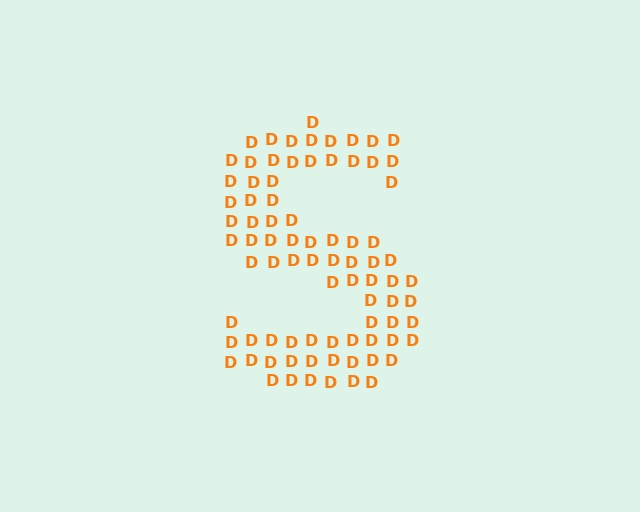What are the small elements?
The small elements are letter D's.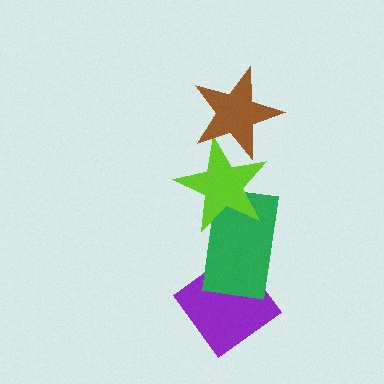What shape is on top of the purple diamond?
The green rectangle is on top of the purple diamond.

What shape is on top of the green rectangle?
The lime star is on top of the green rectangle.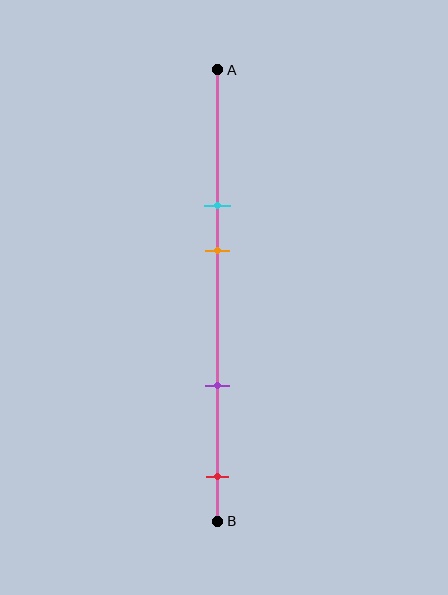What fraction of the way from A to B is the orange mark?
The orange mark is approximately 40% (0.4) of the way from A to B.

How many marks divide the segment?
There are 4 marks dividing the segment.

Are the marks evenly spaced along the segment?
No, the marks are not evenly spaced.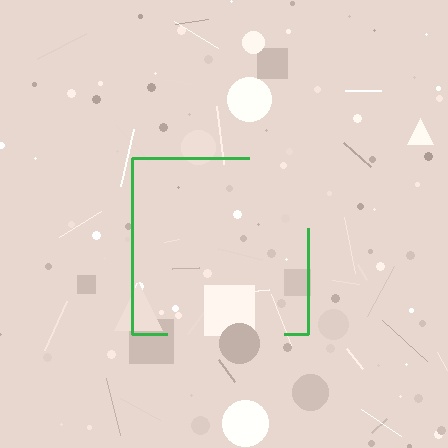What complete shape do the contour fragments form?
The contour fragments form a square.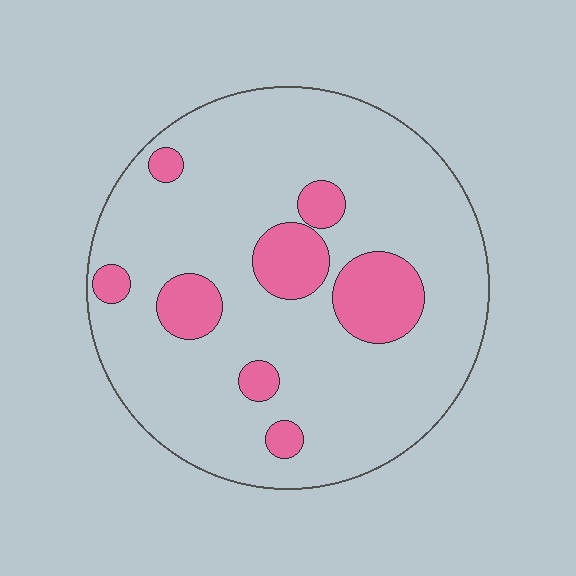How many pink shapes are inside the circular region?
8.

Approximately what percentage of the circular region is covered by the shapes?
Approximately 15%.